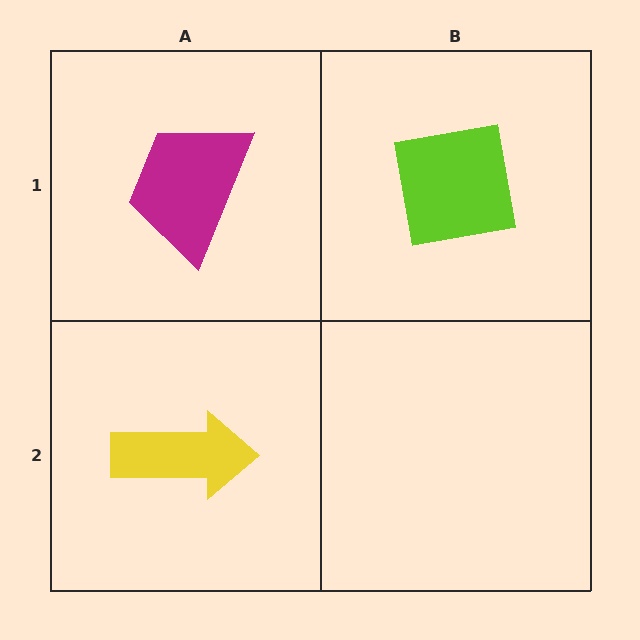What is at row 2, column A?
A yellow arrow.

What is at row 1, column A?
A magenta trapezoid.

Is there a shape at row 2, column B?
No, that cell is empty.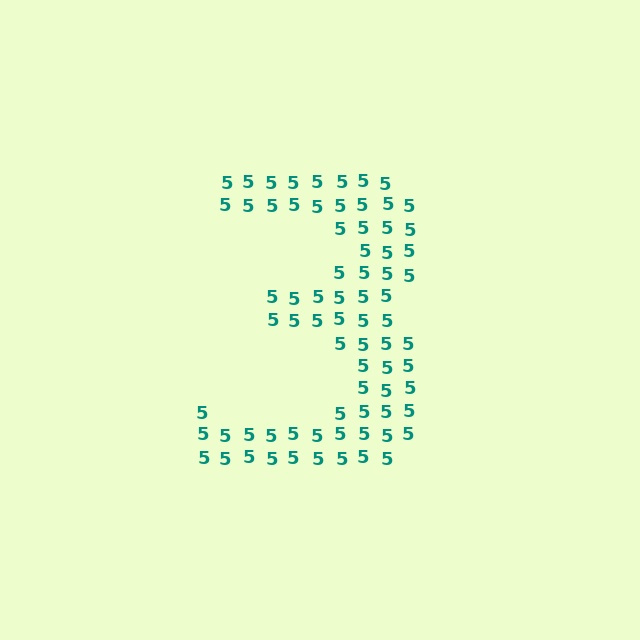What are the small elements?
The small elements are digit 5's.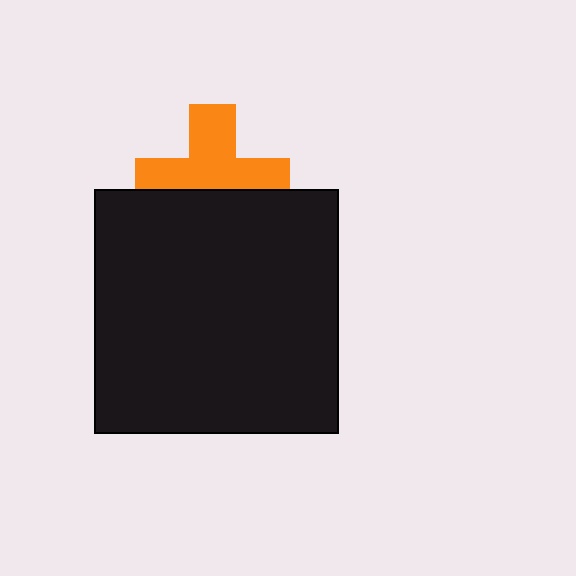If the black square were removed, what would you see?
You would see the complete orange cross.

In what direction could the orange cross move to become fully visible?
The orange cross could move up. That would shift it out from behind the black square entirely.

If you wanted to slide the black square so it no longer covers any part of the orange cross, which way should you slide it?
Slide it down — that is the most direct way to separate the two shapes.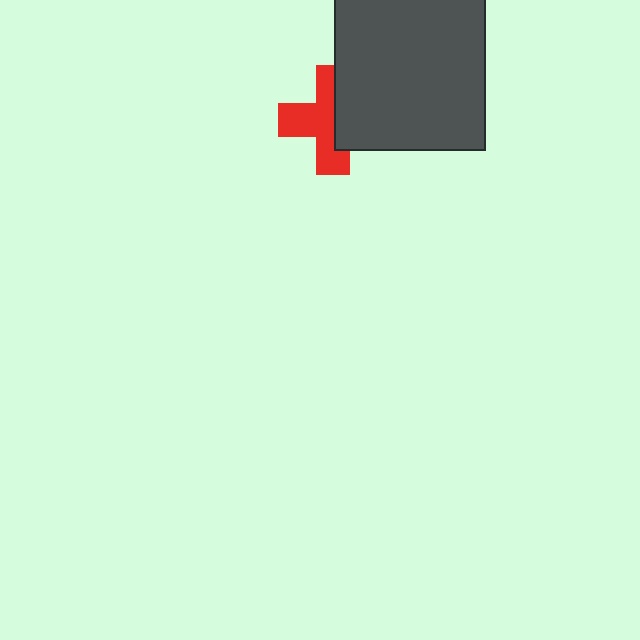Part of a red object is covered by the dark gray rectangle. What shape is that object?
It is a cross.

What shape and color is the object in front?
The object in front is a dark gray rectangle.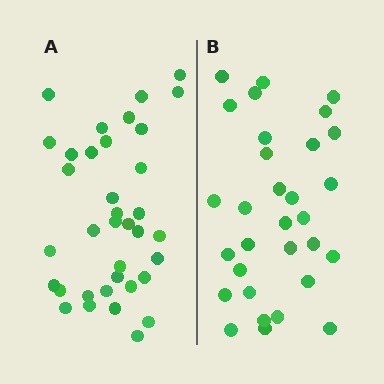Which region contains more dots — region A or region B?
Region A (the left region) has more dots.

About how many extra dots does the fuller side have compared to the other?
Region A has about 5 more dots than region B.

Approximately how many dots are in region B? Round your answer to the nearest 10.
About 30 dots. (The exact count is 31, which rounds to 30.)